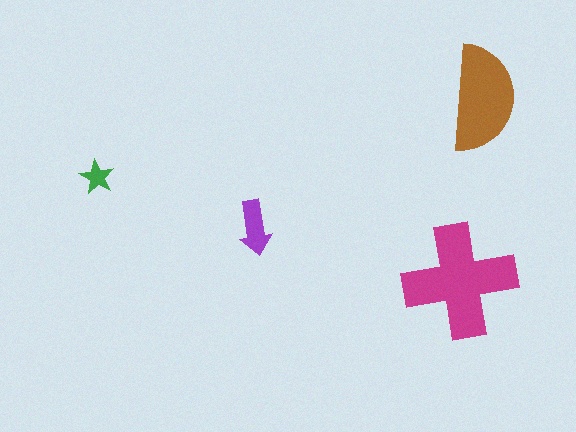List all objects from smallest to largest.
The green star, the purple arrow, the brown semicircle, the magenta cross.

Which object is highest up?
The brown semicircle is topmost.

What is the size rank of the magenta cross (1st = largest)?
1st.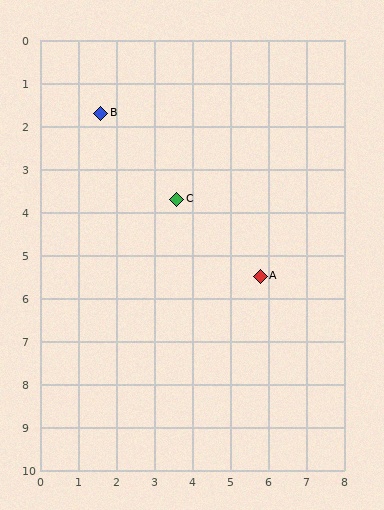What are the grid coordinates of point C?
Point C is at approximately (3.6, 3.7).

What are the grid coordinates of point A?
Point A is at approximately (5.8, 5.5).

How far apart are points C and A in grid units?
Points C and A are about 2.8 grid units apart.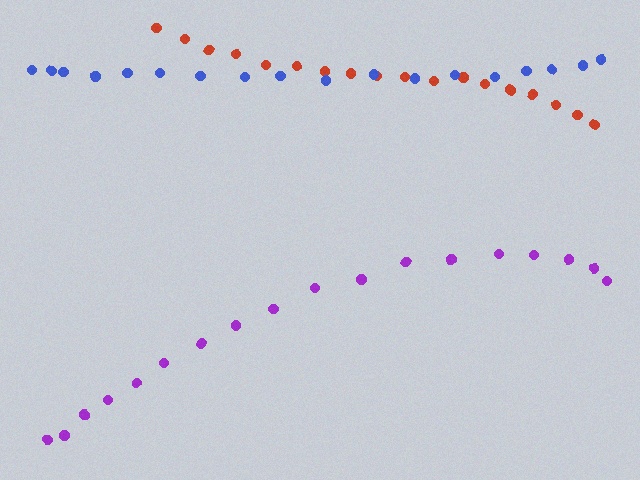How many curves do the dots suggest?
There are 3 distinct paths.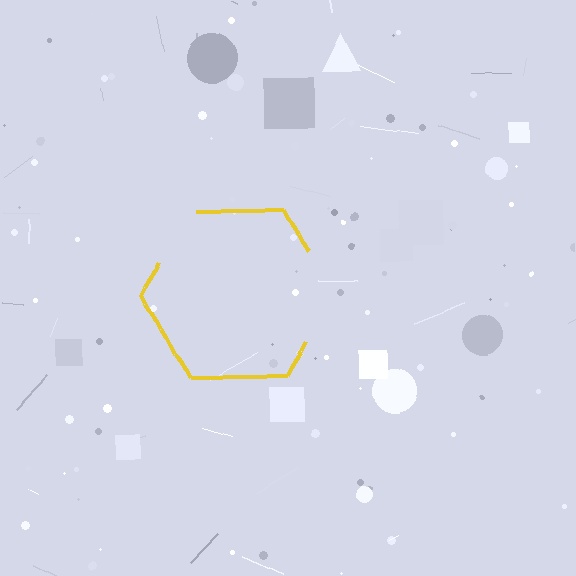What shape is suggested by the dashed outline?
The dashed outline suggests a hexagon.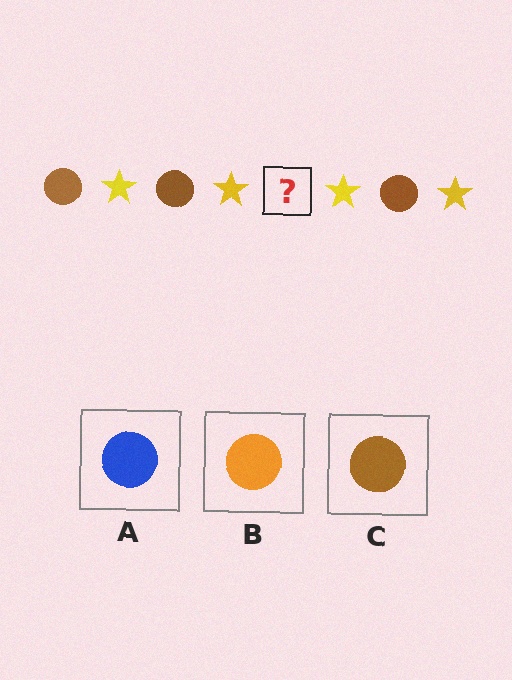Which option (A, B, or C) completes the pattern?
C.